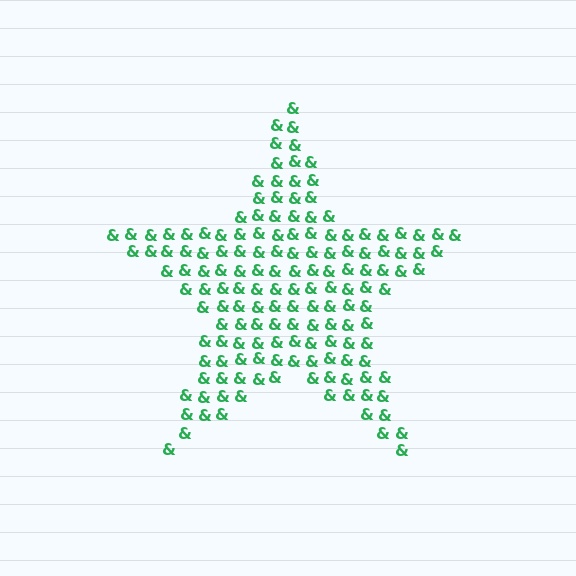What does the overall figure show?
The overall figure shows a star.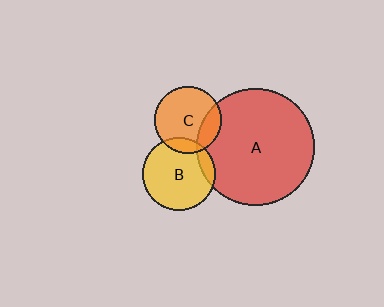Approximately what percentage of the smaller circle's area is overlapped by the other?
Approximately 10%.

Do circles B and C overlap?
Yes.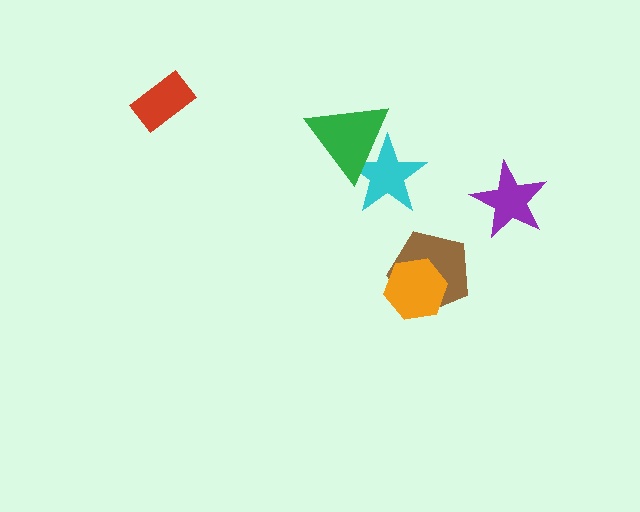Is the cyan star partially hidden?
Yes, it is partially covered by another shape.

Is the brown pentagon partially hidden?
Yes, it is partially covered by another shape.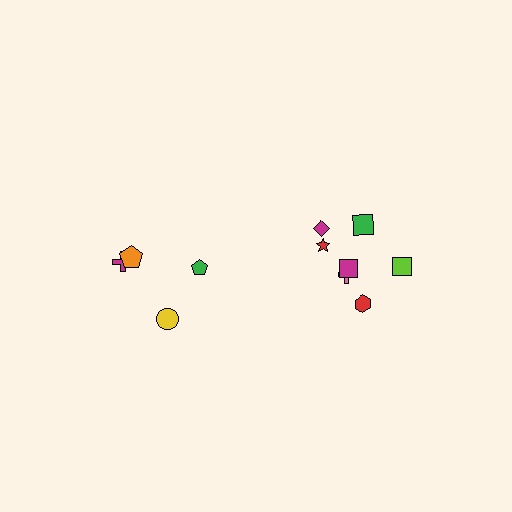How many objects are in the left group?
There are 4 objects.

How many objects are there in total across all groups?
There are 11 objects.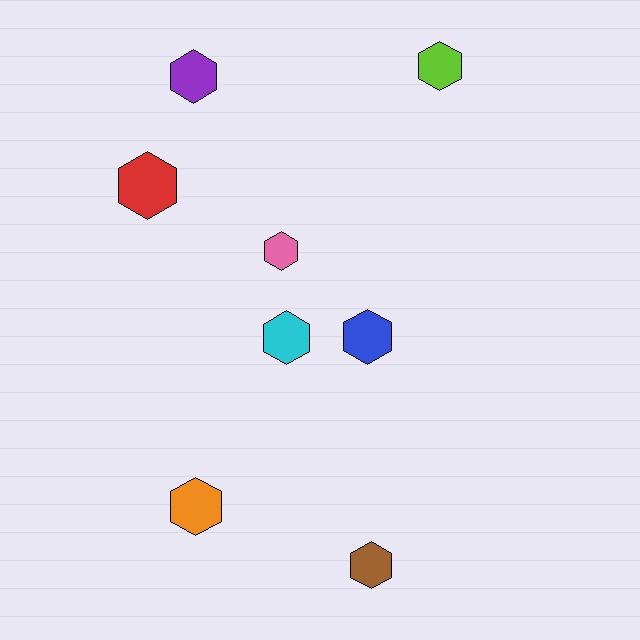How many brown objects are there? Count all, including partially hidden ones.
There is 1 brown object.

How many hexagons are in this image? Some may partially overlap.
There are 8 hexagons.